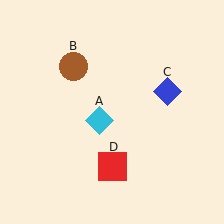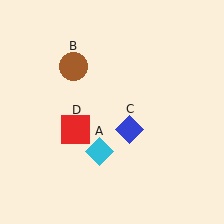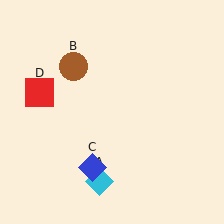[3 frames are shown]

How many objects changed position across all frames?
3 objects changed position: cyan diamond (object A), blue diamond (object C), red square (object D).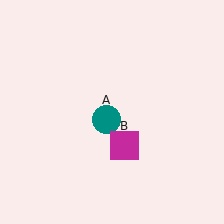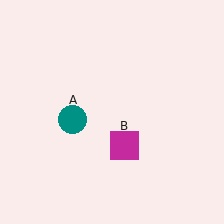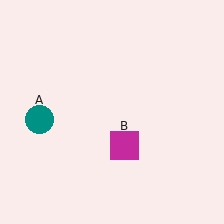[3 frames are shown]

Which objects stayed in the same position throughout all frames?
Magenta square (object B) remained stationary.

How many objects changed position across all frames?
1 object changed position: teal circle (object A).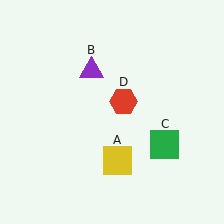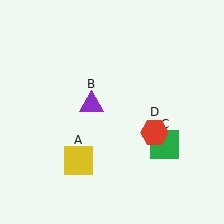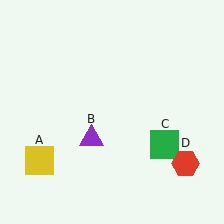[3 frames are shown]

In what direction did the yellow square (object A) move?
The yellow square (object A) moved left.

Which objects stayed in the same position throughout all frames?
Green square (object C) remained stationary.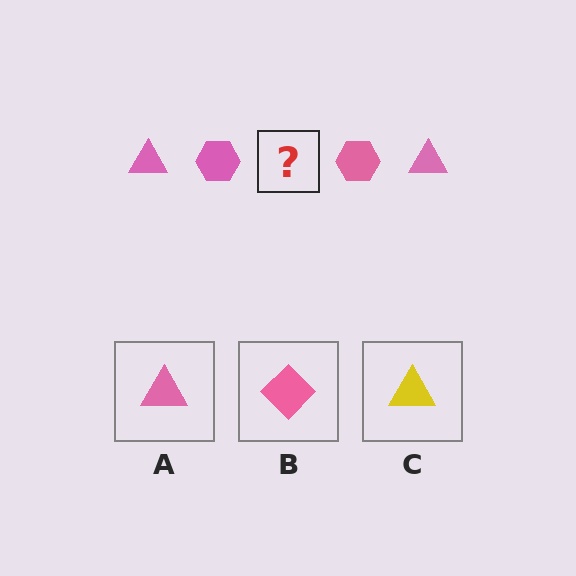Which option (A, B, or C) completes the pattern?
A.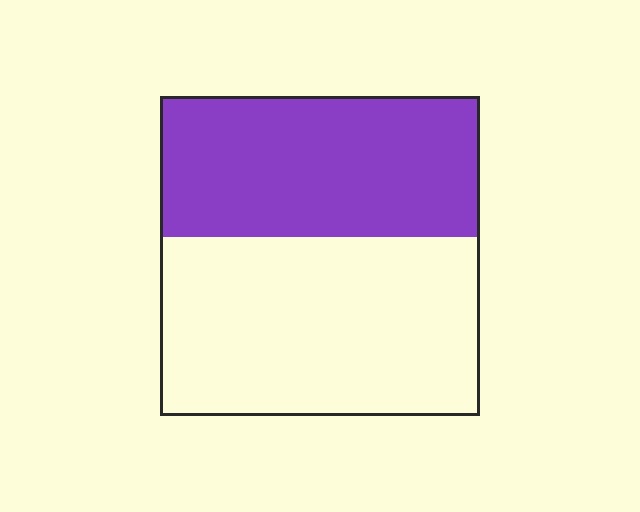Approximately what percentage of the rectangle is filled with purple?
Approximately 45%.